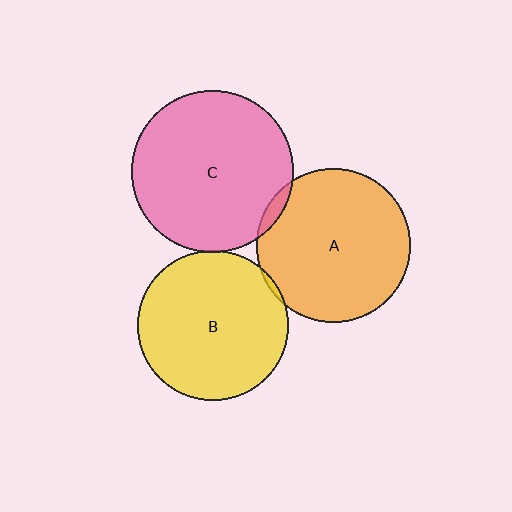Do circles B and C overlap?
Yes.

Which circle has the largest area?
Circle C (pink).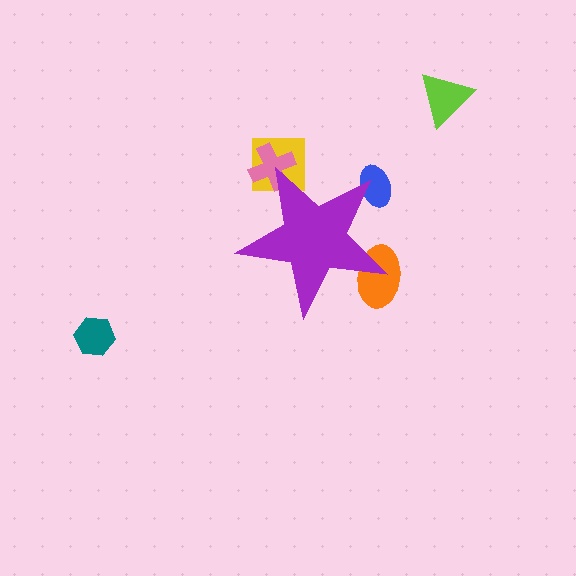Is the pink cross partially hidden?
Yes, the pink cross is partially hidden behind the purple star.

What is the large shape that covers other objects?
A purple star.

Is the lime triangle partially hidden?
No, the lime triangle is fully visible.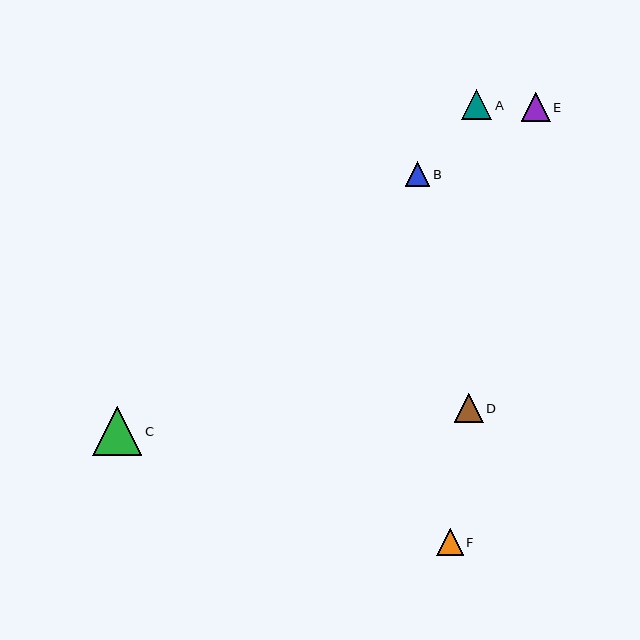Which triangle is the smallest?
Triangle B is the smallest with a size of approximately 24 pixels.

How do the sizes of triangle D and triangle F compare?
Triangle D and triangle F are approximately the same size.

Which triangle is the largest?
Triangle C is the largest with a size of approximately 49 pixels.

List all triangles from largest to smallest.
From largest to smallest: C, A, D, E, F, B.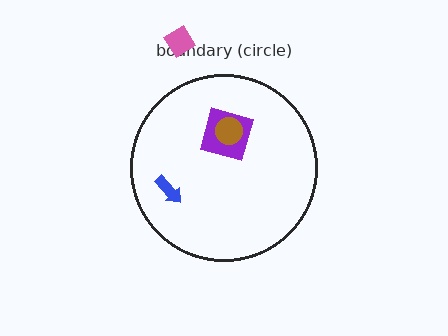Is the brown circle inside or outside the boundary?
Inside.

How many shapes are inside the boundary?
3 inside, 1 outside.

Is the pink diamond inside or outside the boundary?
Outside.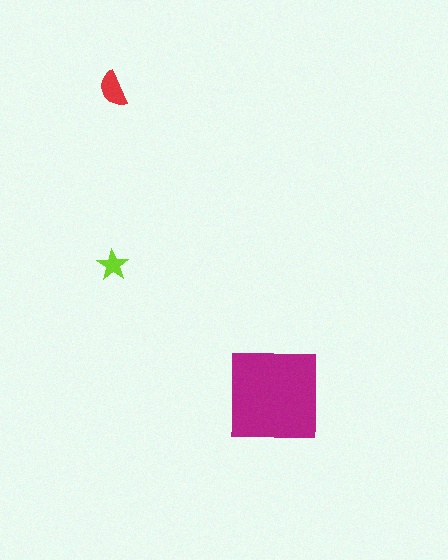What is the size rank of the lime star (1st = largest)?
3rd.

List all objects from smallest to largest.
The lime star, the red semicircle, the magenta square.